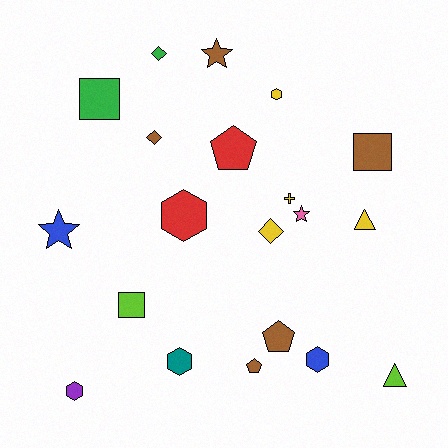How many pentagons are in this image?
There are 3 pentagons.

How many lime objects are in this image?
There are 2 lime objects.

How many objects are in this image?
There are 20 objects.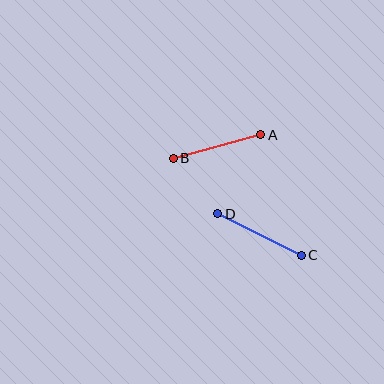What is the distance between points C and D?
The distance is approximately 93 pixels.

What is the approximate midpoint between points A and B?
The midpoint is at approximately (217, 147) pixels.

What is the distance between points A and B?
The distance is approximately 90 pixels.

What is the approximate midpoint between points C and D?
The midpoint is at approximately (260, 235) pixels.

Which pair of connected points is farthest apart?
Points C and D are farthest apart.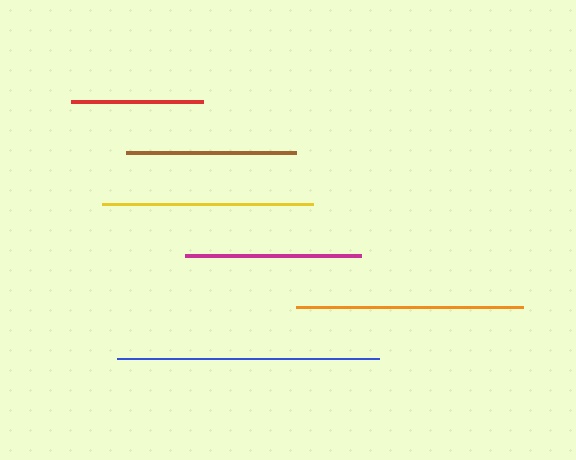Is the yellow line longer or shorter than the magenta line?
The yellow line is longer than the magenta line.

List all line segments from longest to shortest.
From longest to shortest: blue, orange, yellow, magenta, brown, red.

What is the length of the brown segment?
The brown segment is approximately 170 pixels long.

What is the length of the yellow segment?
The yellow segment is approximately 211 pixels long.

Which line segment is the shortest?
The red line is the shortest at approximately 132 pixels.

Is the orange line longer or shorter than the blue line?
The blue line is longer than the orange line.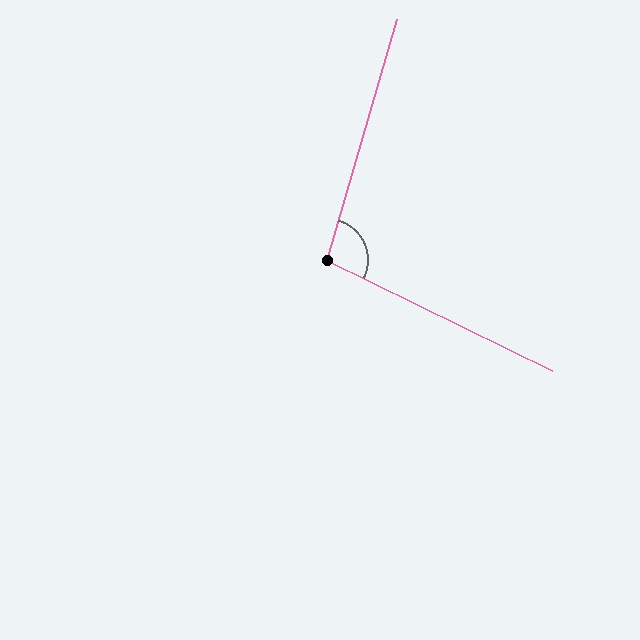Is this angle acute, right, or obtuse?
It is obtuse.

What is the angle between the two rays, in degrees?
Approximately 100 degrees.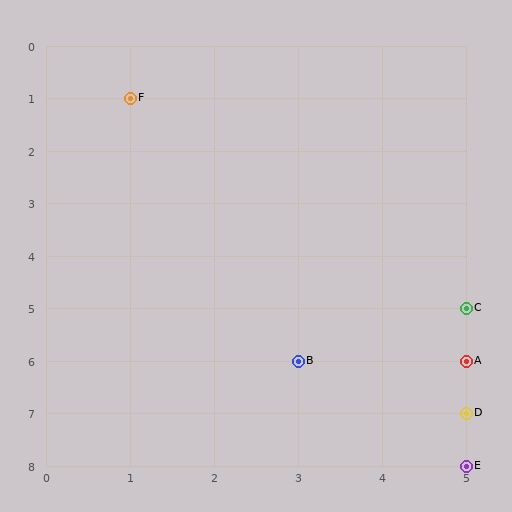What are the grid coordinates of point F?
Point F is at grid coordinates (1, 1).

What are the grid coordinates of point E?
Point E is at grid coordinates (5, 8).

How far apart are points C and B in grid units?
Points C and B are 2 columns and 1 row apart (about 2.2 grid units diagonally).